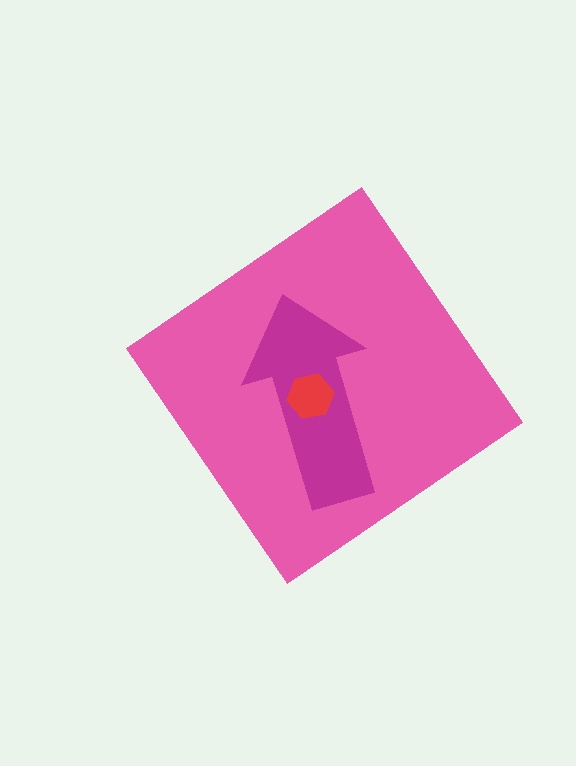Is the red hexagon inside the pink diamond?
Yes.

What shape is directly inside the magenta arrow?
The red hexagon.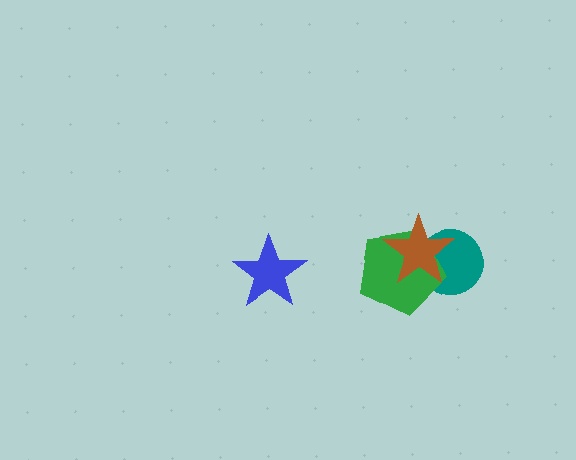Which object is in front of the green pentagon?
The brown star is in front of the green pentagon.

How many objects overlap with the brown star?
2 objects overlap with the brown star.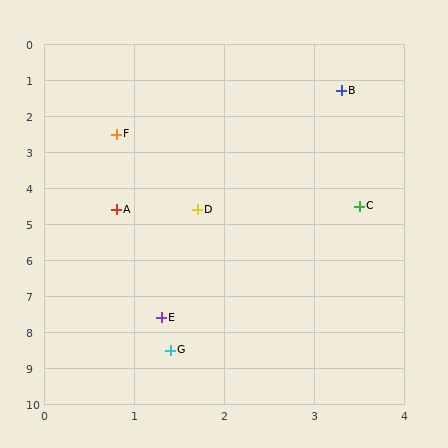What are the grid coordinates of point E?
Point E is at approximately (1.3, 7.6).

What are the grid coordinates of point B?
Point B is at approximately (3.3, 1.3).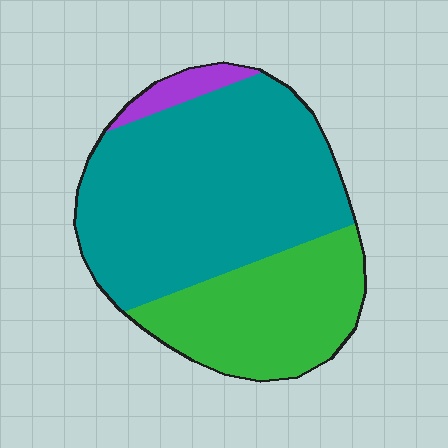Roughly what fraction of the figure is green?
Green takes up about one third (1/3) of the figure.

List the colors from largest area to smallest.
From largest to smallest: teal, green, purple.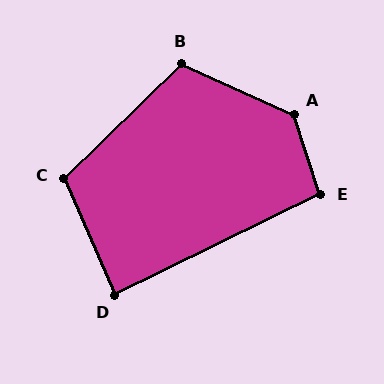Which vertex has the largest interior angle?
A, at approximately 132 degrees.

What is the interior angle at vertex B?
Approximately 112 degrees (obtuse).